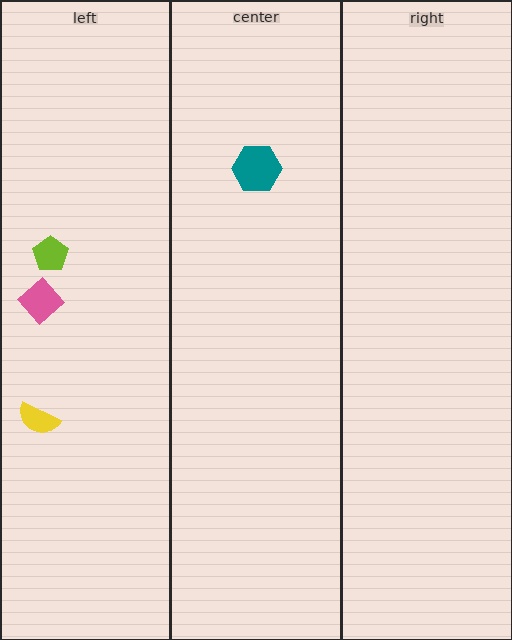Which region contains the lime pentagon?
The left region.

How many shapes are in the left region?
3.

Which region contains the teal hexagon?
The center region.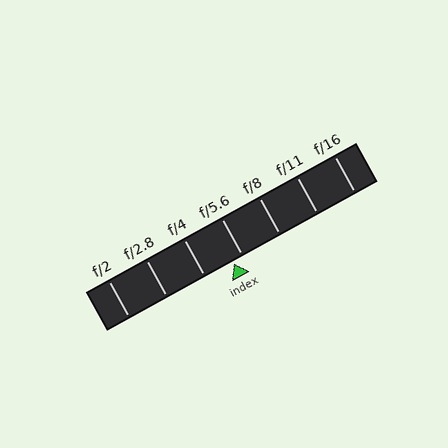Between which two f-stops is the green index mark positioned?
The index mark is between f/4 and f/5.6.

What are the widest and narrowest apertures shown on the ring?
The widest aperture shown is f/2 and the narrowest is f/16.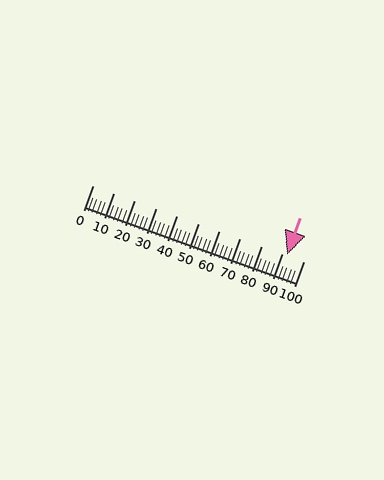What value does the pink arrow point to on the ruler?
The pink arrow points to approximately 92.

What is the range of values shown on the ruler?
The ruler shows values from 0 to 100.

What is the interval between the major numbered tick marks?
The major tick marks are spaced 10 units apart.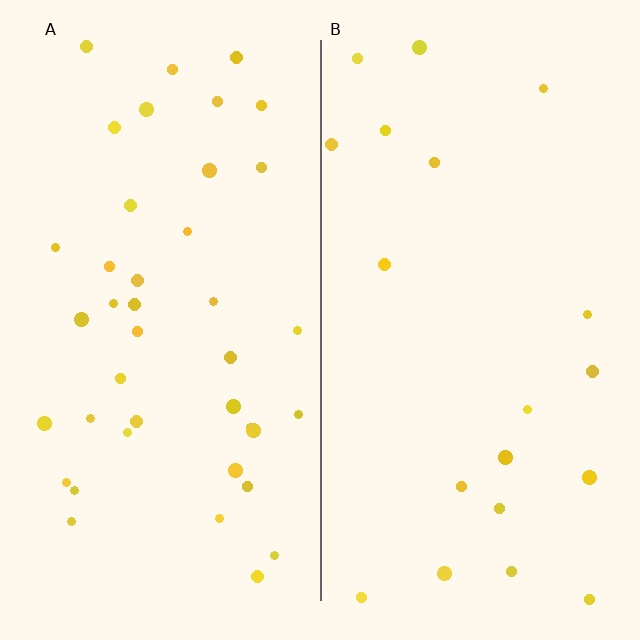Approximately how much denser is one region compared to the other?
Approximately 2.1× — region A over region B.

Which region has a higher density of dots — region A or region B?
A (the left).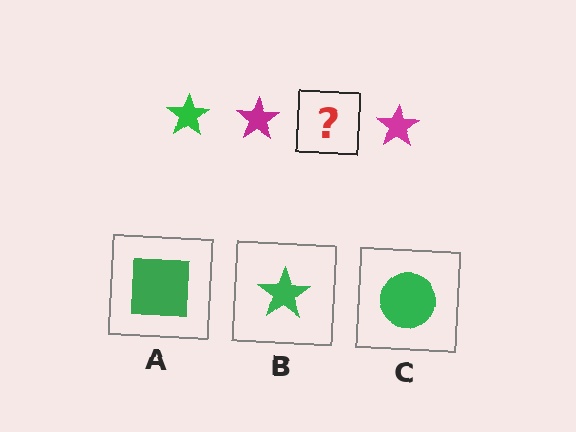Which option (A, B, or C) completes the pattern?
B.